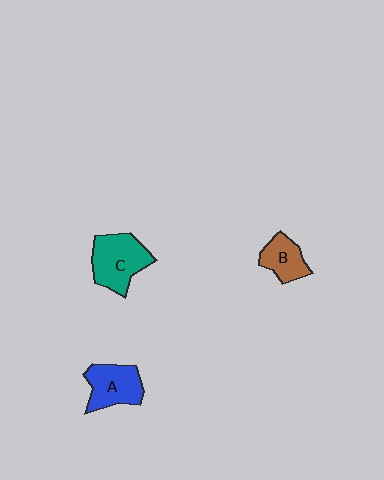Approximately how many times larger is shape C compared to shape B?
Approximately 1.6 times.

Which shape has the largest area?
Shape C (teal).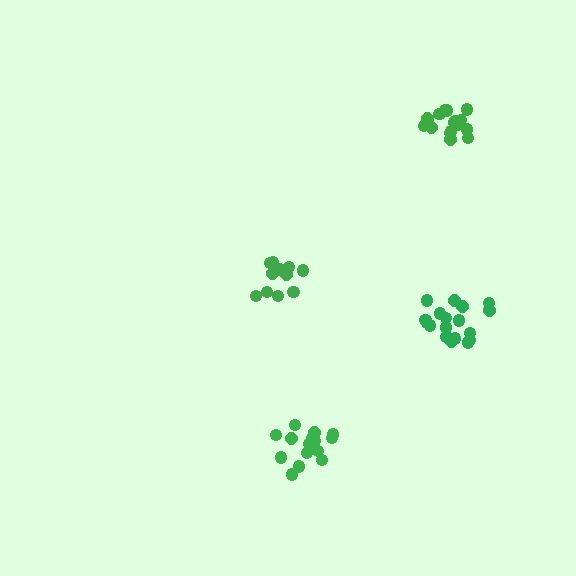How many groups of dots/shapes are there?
There are 4 groups.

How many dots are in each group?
Group 1: 17 dots, Group 2: 17 dots, Group 3: 18 dots, Group 4: 12 dots (64 total).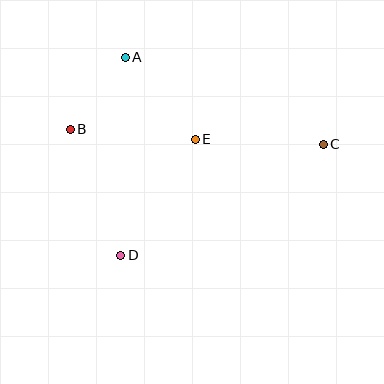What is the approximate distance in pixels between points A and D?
The distance between A and D is approximately 198 pixels.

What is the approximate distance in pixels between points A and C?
The distance between A and C is approximately 216 pixels.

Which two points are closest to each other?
Points A and B are closest to each other.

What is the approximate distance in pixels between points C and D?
The distance between C and D is approximately 231 pixels.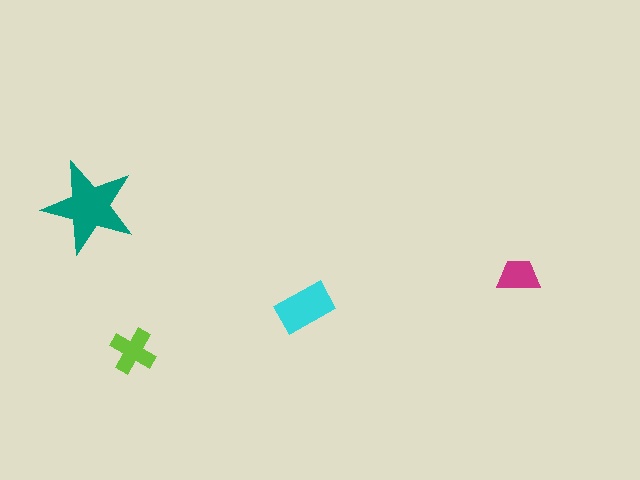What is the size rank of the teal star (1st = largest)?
1st.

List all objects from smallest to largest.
The magenta trapezoid, the lime cross, the cyan rectangle, the teal star.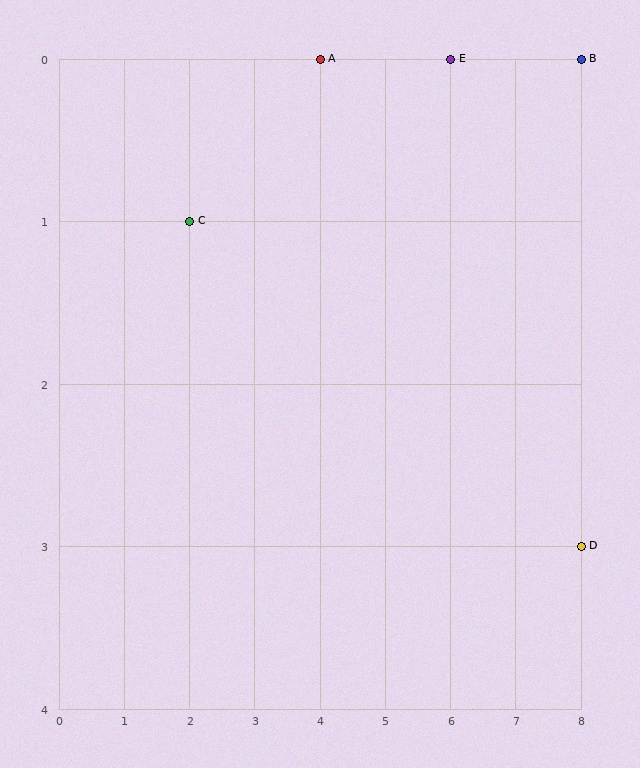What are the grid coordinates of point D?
Point D is at grid coordinates (8, 3).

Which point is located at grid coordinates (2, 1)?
Point C is at (2, 1).